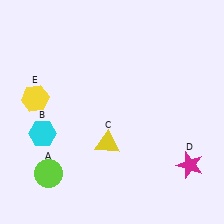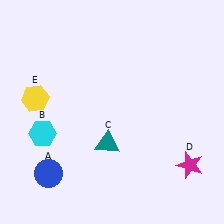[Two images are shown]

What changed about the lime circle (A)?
In Image 1, A is lime. In Image 2, it changed to blue.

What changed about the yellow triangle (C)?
In Image 1, C is yellow. In Image 2, it changed to teal.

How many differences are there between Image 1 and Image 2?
There are 2 differences between the two images.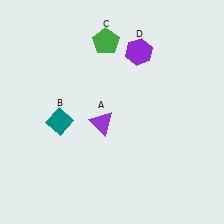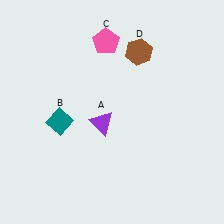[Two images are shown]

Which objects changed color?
C changed from green to pink. D changed from purple to brown.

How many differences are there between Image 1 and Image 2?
There are 2 differences between the two images.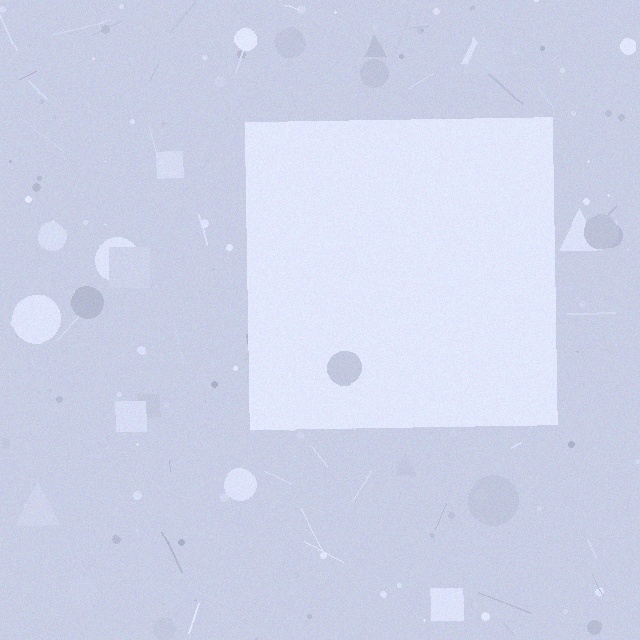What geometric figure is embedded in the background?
A square is embedded in the background.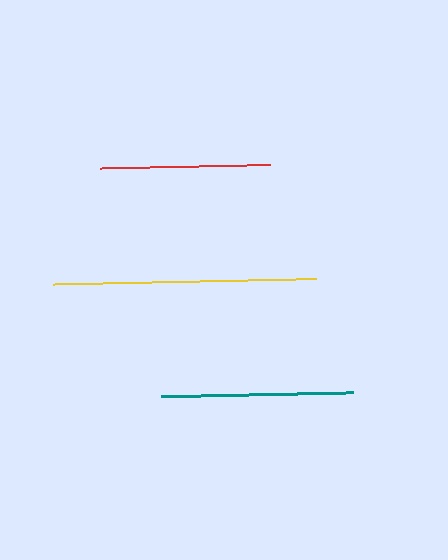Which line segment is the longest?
The yellow line is the longest at approximately 263 pixels.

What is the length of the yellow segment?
The yellow segment is approximately 263 pixels long.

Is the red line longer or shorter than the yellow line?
The yellow line is longer than the red line.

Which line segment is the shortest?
The red line is the shortest at approximately 170 pixels.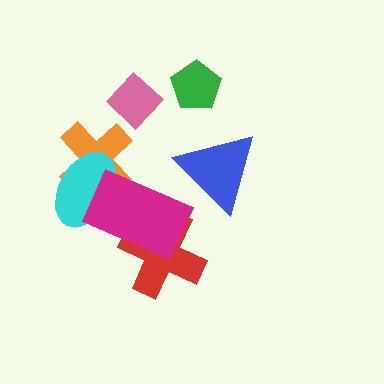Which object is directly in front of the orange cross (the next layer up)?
The cyan ellipse is directly in front of the orange cross.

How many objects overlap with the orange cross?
2 objects overlap with the orange cross.